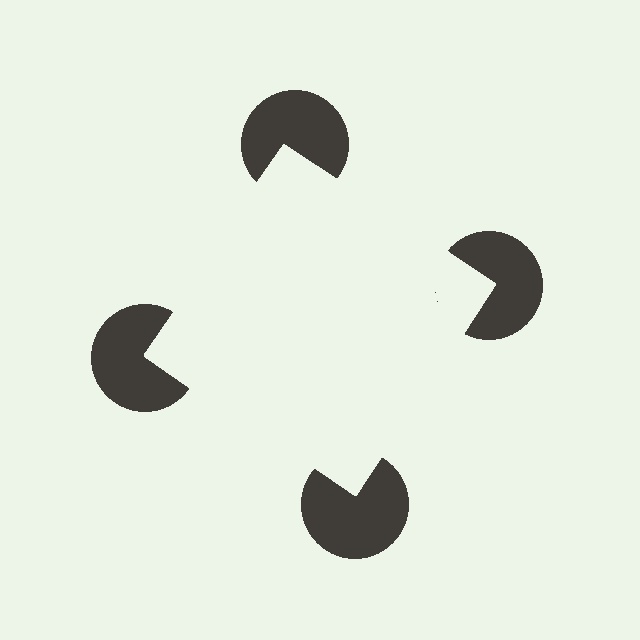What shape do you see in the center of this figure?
An illusory square — its edges are inferred from the aligned wedge cuts in the pac-man discs, not physically drawn.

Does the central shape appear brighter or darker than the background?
It typically appears slightly brighter than the background, even though no actual brightness change is drawn.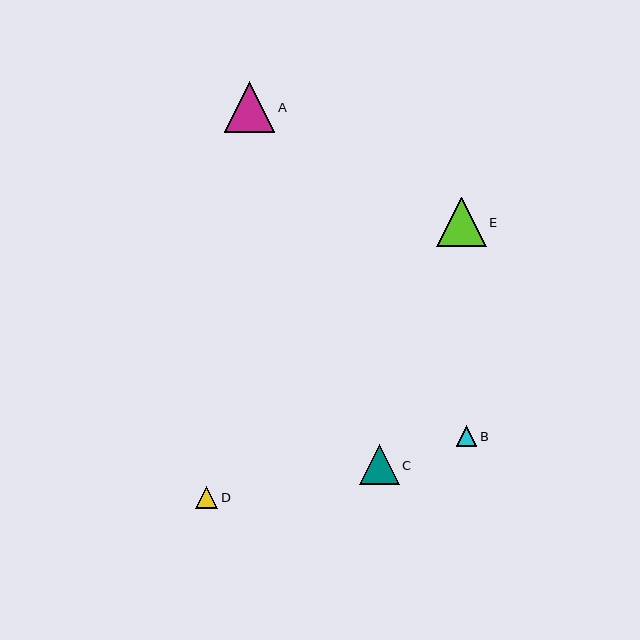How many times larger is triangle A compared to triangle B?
Triangle A is approximately 2.5 times the size of triangle B.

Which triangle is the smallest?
Triangle B is the smallest with a size of approximately 20 pixels.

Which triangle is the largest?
Triangle A is the largest with a size of approximately 50 pixels.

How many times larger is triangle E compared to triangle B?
Triangle E is approximately 2.4 times the size of triangle B.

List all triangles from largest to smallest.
From largest to smallest: A, E, C, D, B.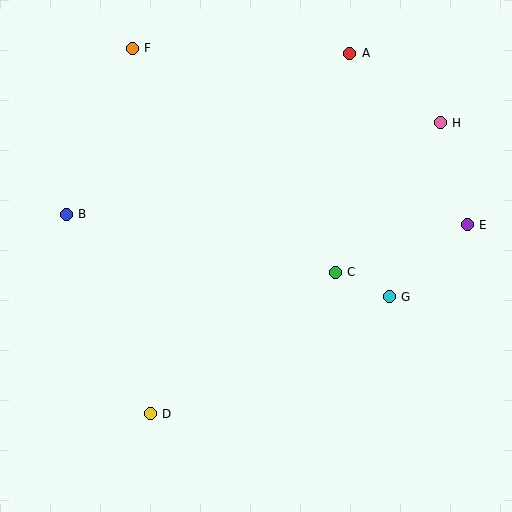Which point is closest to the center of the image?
Point C at (335, 272) is closest to the center.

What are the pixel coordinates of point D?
Point D is at (150, 414).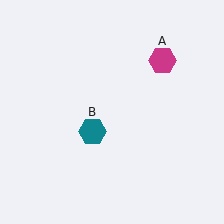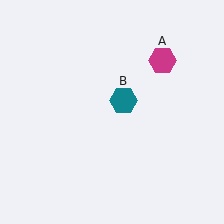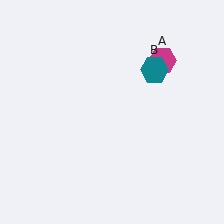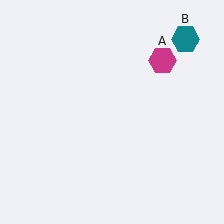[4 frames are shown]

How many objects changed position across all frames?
1 object changed position: teal hexagon (object B).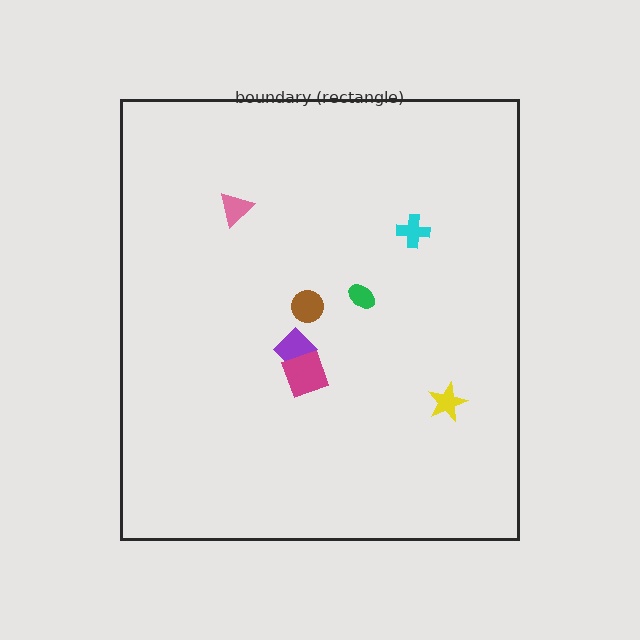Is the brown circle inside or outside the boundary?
Inside.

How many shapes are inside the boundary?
7 inside, 0 outside.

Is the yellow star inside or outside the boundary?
Inside.